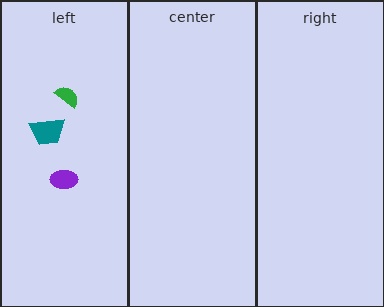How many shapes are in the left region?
3.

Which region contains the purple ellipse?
The left region.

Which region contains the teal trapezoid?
The left region.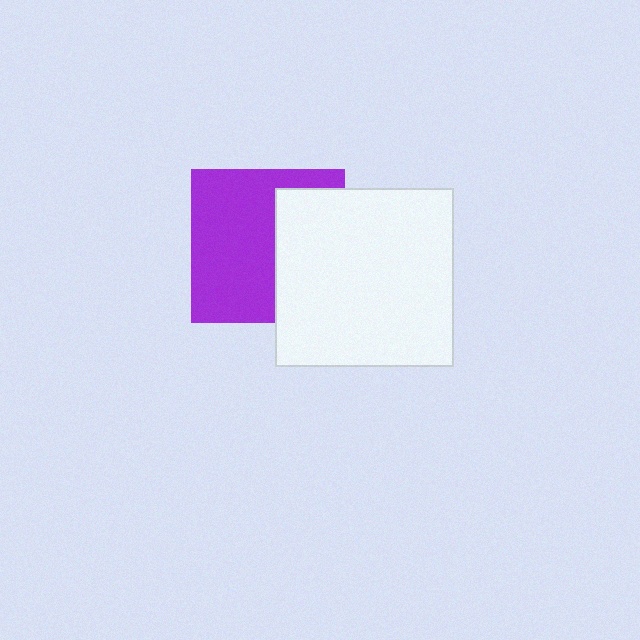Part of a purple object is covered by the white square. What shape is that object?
It is a square.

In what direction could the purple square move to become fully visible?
The purple square could move left. That would shift it out from behind the white square entirely.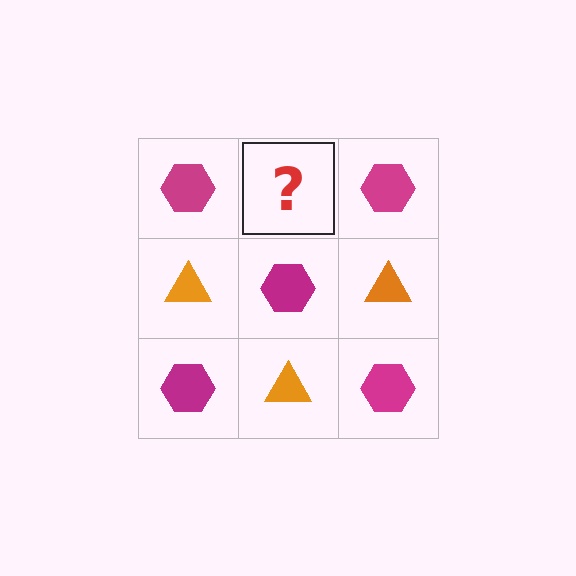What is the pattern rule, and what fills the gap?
The rule is that it alternates magenta hexagon and orange triangle in a checkerboard pattern. The gap should be filled with an orange triangle.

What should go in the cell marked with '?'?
The missing cell should contain an orange triangle.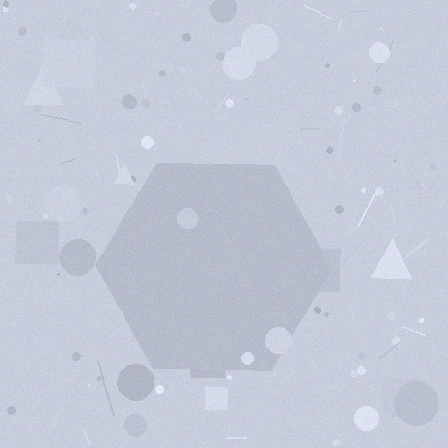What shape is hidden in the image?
A hexagon is hidden in the image.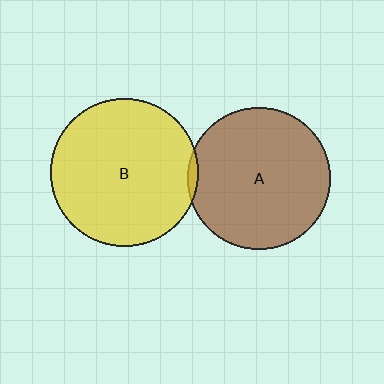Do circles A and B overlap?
Yes.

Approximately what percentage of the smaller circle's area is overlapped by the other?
Approximately 5%.